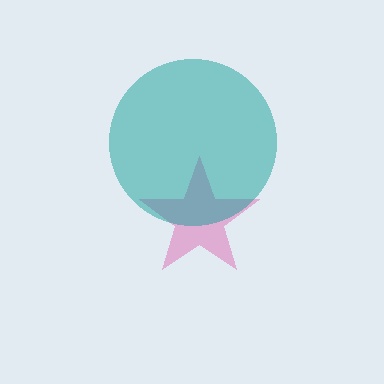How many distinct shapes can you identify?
There are 2 distinct shapes: a pink star, a teal circle.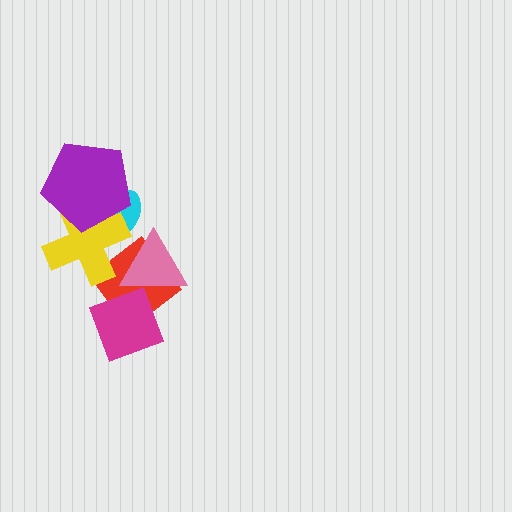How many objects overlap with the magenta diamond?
2 objects overlap with the magenta diamond.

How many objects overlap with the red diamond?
3 objects overlap with the red diamond.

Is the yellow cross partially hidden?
Yes, it is partially covered by another shape.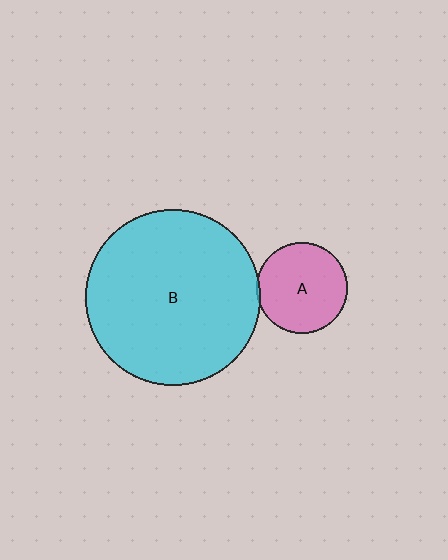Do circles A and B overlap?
Yes.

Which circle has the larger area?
Circle B (cyan).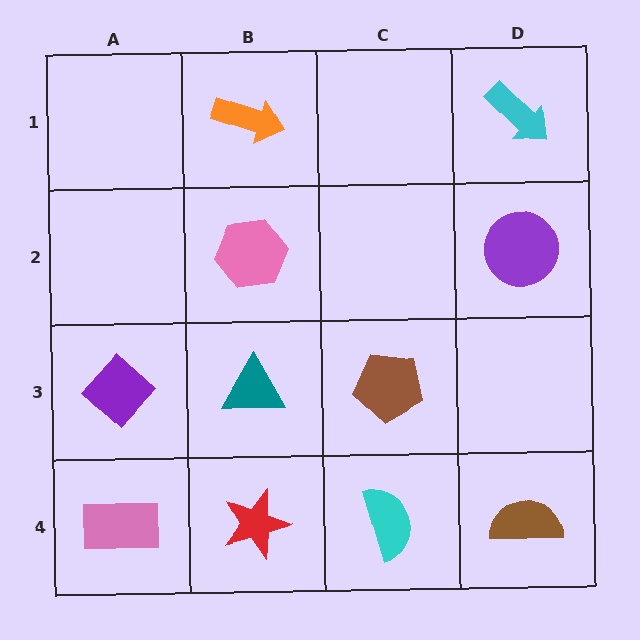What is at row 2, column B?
A pink hexagon.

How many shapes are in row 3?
3 shapes.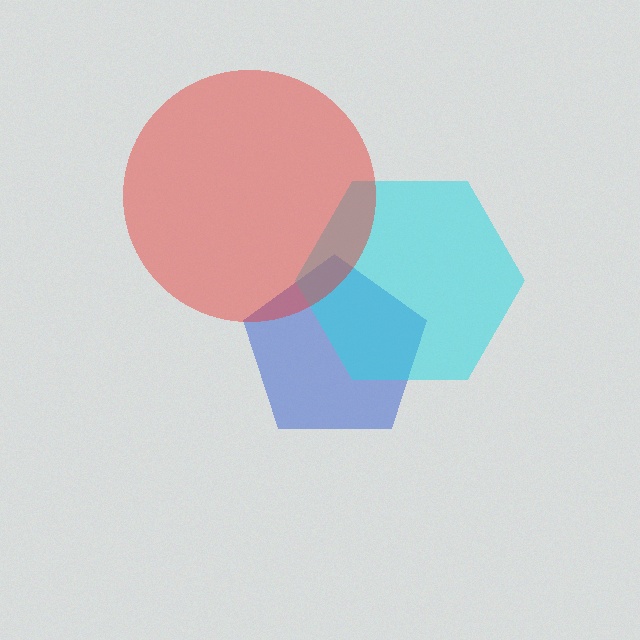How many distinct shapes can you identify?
There are 3 distinct shapes: a blue pentagon, a cyan hexagon, a red circle.